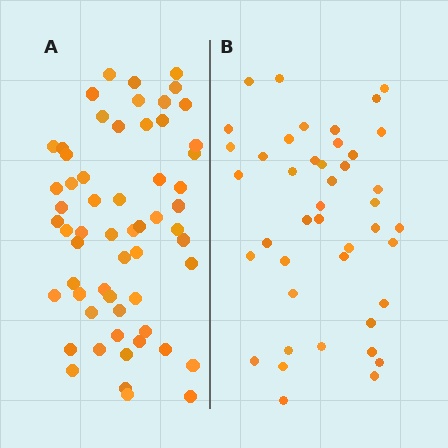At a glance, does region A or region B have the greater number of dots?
Region A (the left region) has more dots.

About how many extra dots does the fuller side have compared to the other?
Region A has approximately 15 more dots than region B.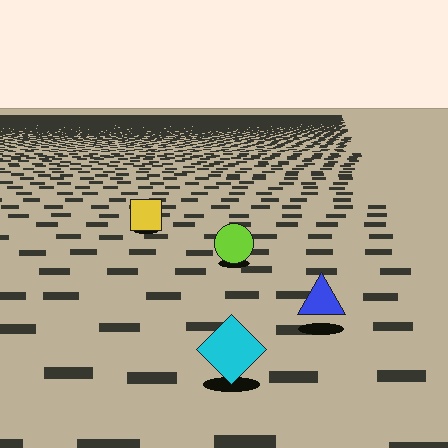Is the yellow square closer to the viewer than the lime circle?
No. The lime circle is closer — you can tell from the texture gradient: the ground texture is coarser near it.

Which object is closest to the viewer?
The cyan diamond is closest. The texture marks near it are larger and more spread out.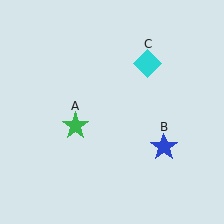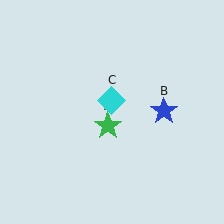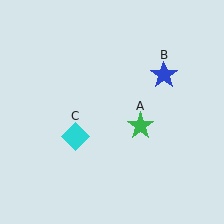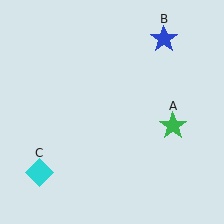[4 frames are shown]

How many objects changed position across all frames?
3 objects changed position: green star (object A), blue star (object B), cyan diamond (object C).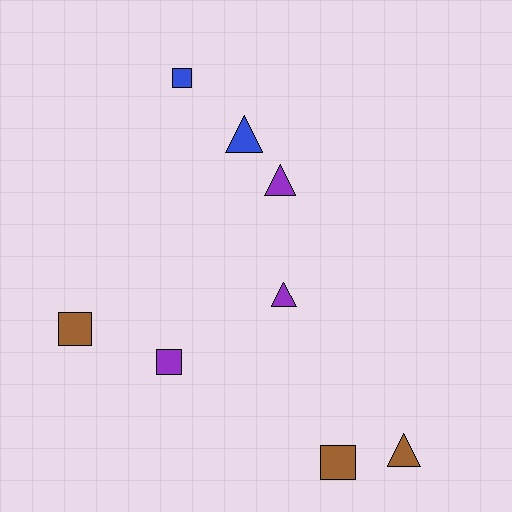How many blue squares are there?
There is 1 blue square.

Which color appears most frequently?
Purple, with 3 objects.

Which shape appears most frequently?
Square, with 4 objects.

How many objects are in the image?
There are 8 objects.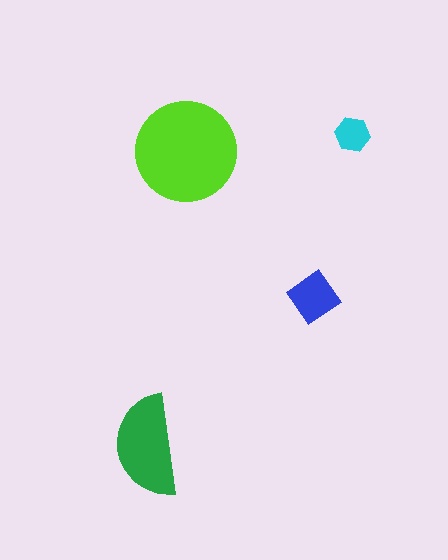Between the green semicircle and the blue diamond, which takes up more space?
The green semicircle.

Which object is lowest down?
The green semicircle is bottommost.